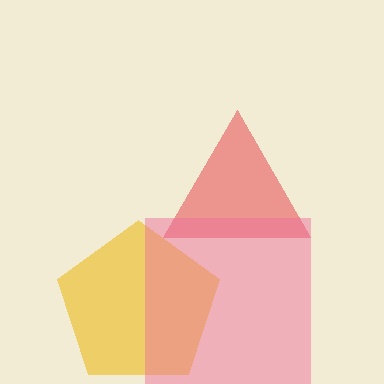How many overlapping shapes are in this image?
There are 3 overlapping shapes in the image.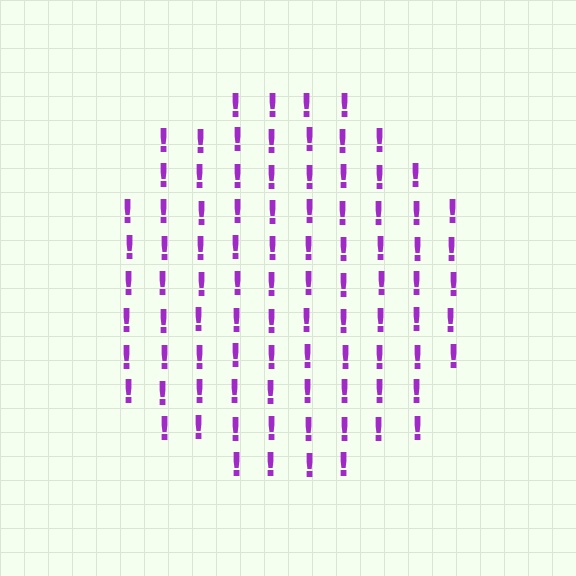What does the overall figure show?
The overall figure shows a circle.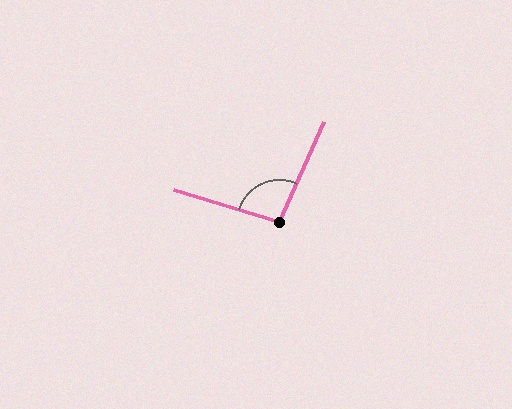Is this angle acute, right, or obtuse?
It is obtuse.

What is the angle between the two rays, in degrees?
Approximately 97 degrees.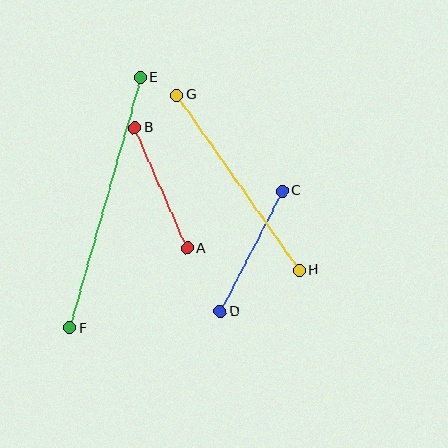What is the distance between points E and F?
The distance is approximately 260 pixels.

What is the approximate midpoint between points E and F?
The midpoint is at approximately (105, 203) pixels.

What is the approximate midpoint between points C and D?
The midpoint is at approximately (251, 251) pixels.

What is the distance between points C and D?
The distance is approximately 136 pixels.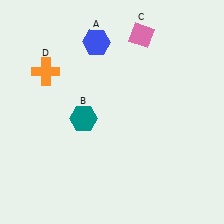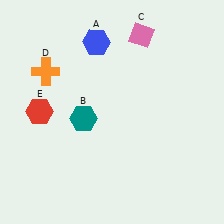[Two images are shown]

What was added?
A red hexagon (E) was added in Image 2.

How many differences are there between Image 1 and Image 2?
There is 1 difference between the two images.